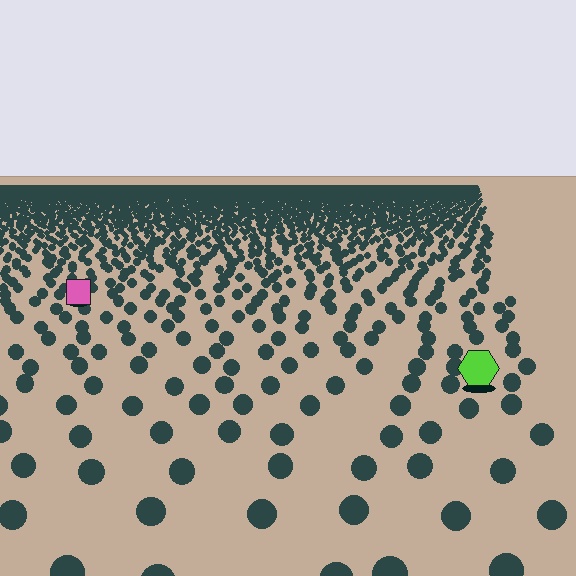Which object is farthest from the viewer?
The pink square is farthest from the viewer. It appears smaller and the ground texture around it is denser.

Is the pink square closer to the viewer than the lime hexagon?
No. The lime hexagon is closer — you can tell from the texture gradient: the ground texture is coarser near it.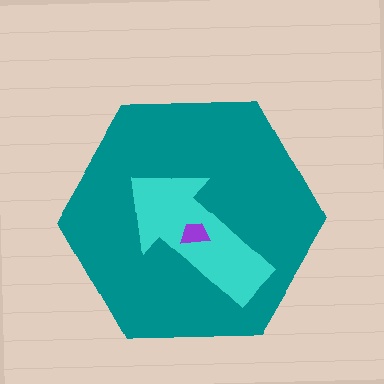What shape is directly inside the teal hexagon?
The cyan arrow.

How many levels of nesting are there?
3.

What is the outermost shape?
The teal hexagon.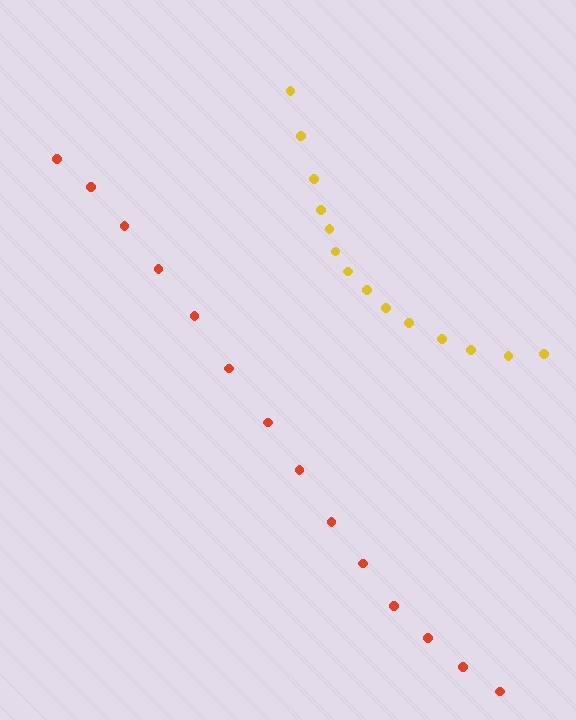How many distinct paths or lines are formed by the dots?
There are 2 distinct paths.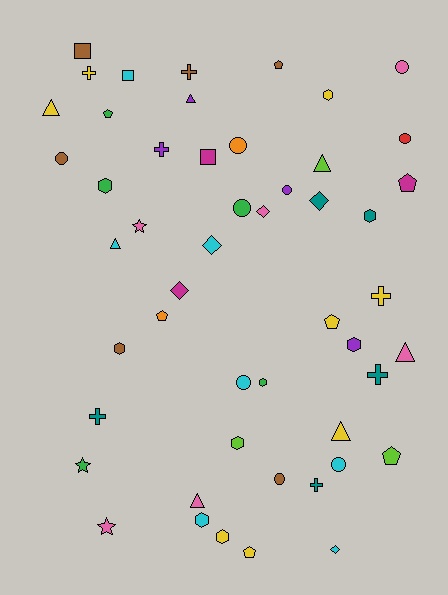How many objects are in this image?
There are 50 objects.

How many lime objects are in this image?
There are 3 lime objects.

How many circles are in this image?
There are 9 circles.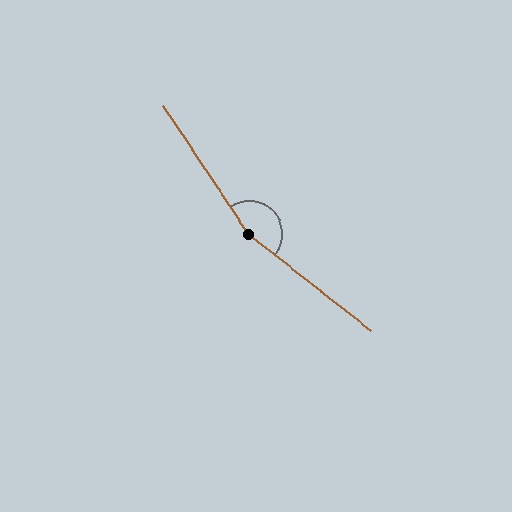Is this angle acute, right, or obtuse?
It is obtuse.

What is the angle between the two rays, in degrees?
Approximately 162 degrees.